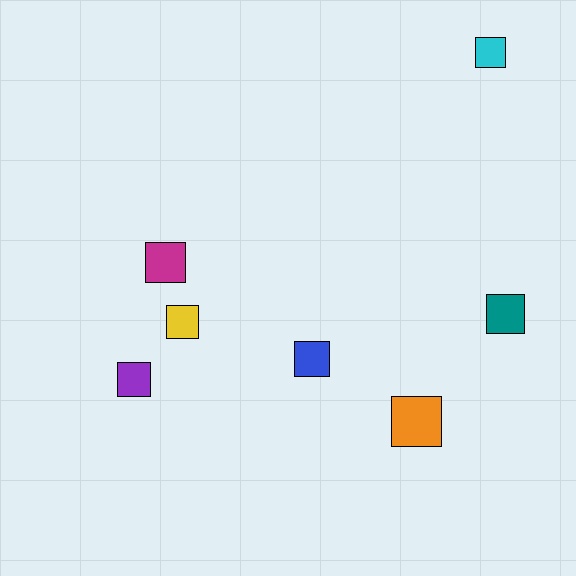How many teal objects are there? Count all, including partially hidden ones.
There is 1 teal object.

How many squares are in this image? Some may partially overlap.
There are 7 squares.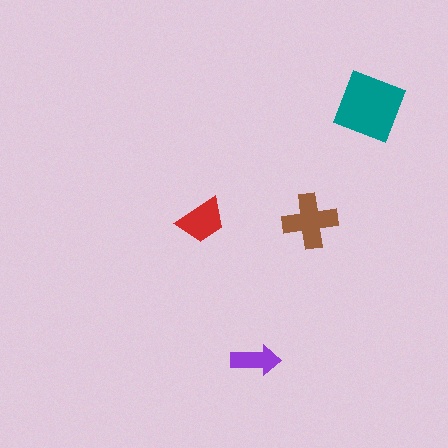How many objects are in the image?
There are 4 objects in the image.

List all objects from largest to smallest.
The teal diamond, the brown cross, the red trapezoid, the purple arrow.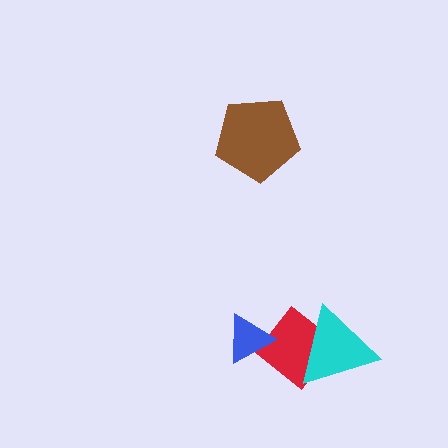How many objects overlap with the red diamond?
2 objects overlap with the red diamond.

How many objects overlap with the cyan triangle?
1 object overlaps with the cyan triangle.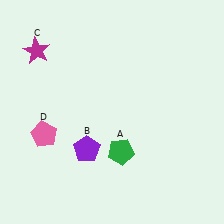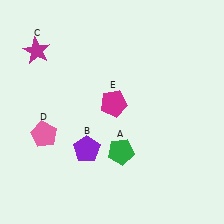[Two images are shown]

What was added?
A magenta pentagon (E) was added in Image 2.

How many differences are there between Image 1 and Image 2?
There is 1 difference between the two images.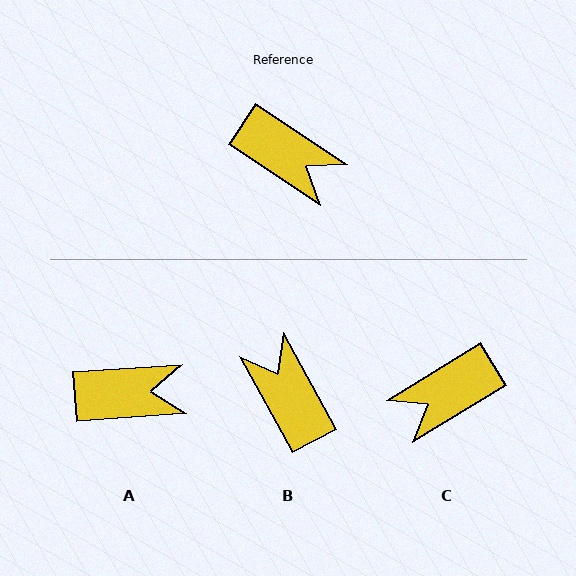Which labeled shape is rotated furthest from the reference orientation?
B, about 152 degrees away.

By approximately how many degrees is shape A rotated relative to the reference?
Approximately 38 degrees counter-clockwise.